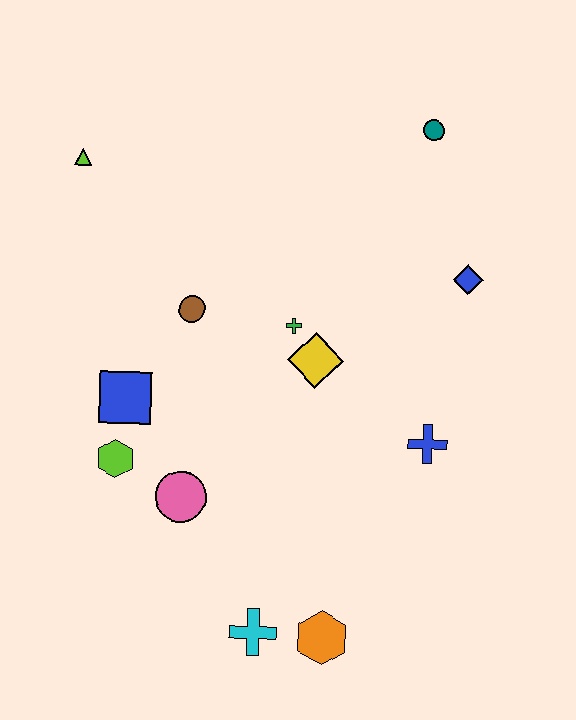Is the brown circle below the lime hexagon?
No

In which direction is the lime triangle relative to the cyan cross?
The lime triangle is above the cyan cross.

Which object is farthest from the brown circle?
The orange hexagon is farthest from the brown circle.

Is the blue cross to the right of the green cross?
Yes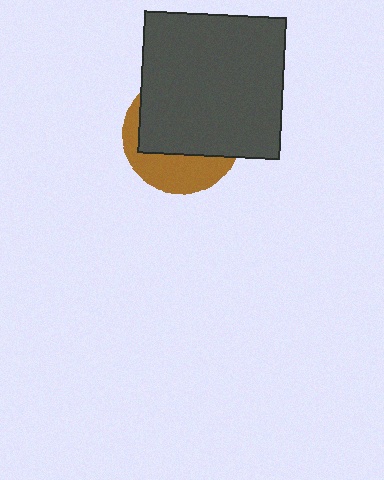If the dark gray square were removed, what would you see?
You would see the complete brown circle.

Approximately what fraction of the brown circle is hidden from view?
Roughly 64% of the brown circle is hidden behind the dark gray square.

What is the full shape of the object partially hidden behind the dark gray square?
The partially hidden object is a brown circle.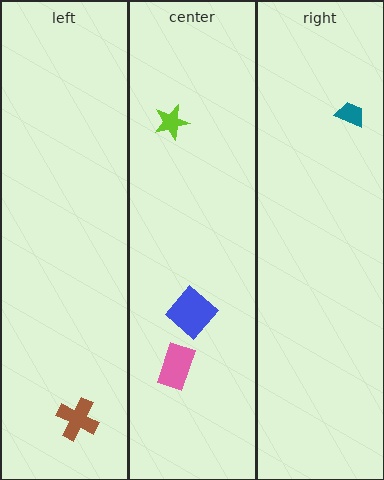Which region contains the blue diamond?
The center region.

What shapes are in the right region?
The teal trapezoid.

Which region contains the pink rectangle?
The center region.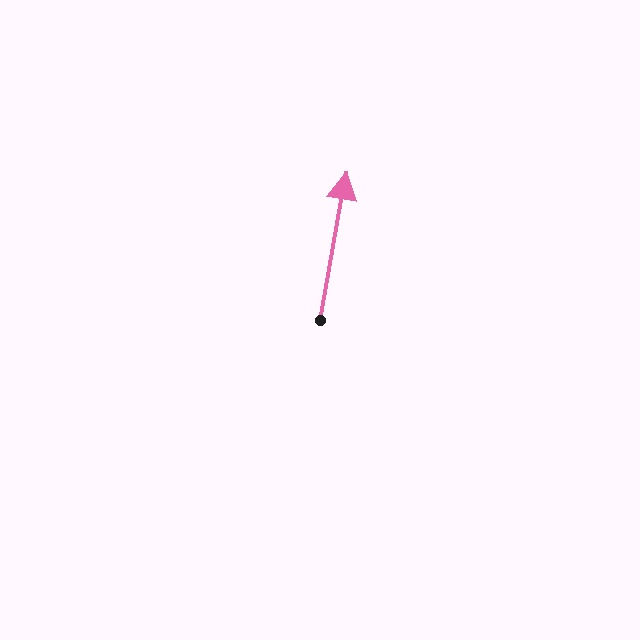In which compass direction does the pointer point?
North.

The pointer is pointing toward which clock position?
Roughly 12 o'clock.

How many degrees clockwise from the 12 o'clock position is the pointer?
Approximately 10 degrees.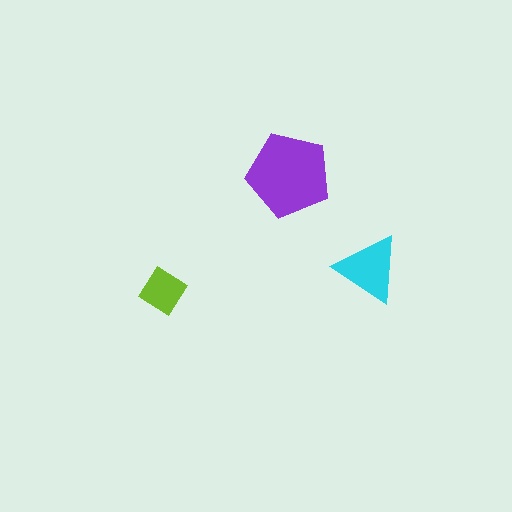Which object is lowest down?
The lime diamond is bottommost.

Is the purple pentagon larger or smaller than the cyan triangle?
Larger.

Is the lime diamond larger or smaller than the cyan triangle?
Smaller.